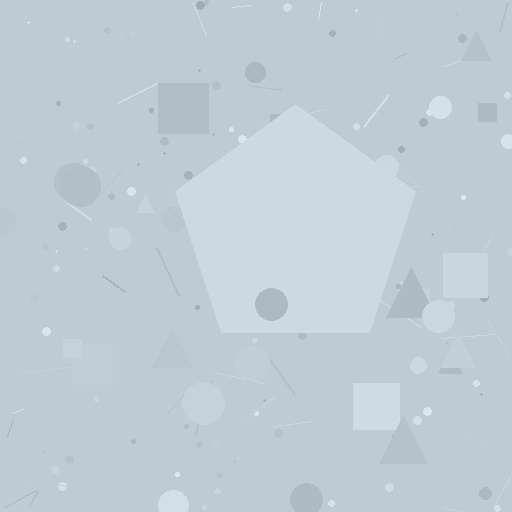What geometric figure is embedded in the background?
A pentagon is embedded in the background.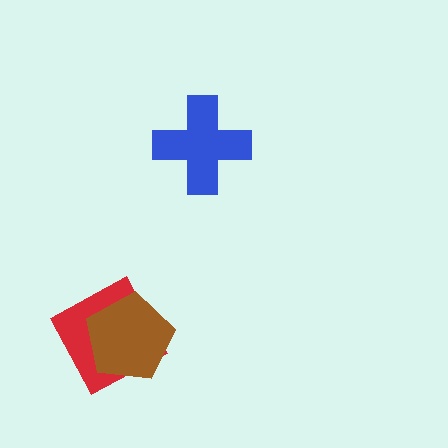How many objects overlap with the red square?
1 object overlaps with the red square.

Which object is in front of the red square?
The brown pentagon is in front of the red square.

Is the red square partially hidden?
Yes, it is partially covered by another shape.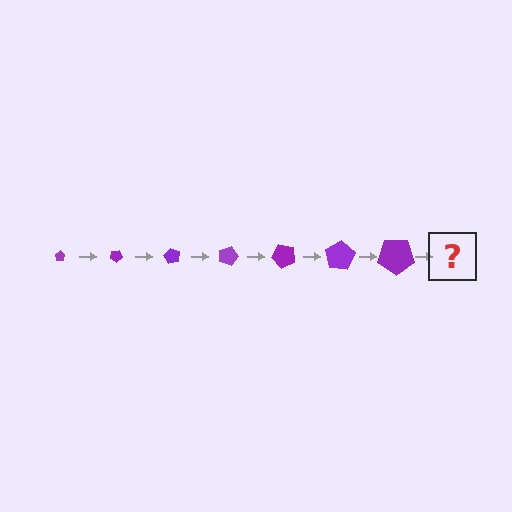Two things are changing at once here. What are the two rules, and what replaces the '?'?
The two rules are that the pentagon grows larger each step and it rotates 30 degrees each step. The '?' should be a pentagon, larger than the previous one and rotated 210 degrees from the start.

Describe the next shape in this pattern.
It should be a pentagon, larger than the previous one and rotated 210 degrees from the start.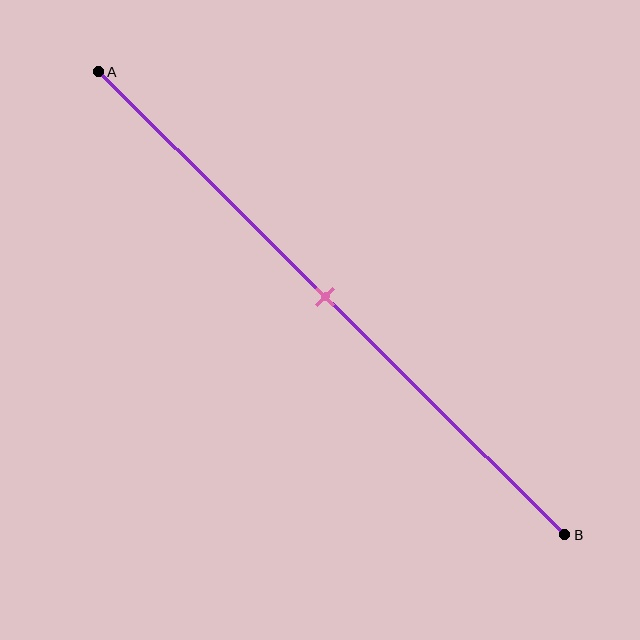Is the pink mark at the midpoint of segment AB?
Yes, the mark is approximately at the midpoint.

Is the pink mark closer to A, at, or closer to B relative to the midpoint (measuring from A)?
The pink mark is approximately at the midpoint of segment AB.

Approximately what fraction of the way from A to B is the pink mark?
The pink mark is approximately 50% of the way from A to B.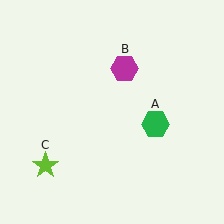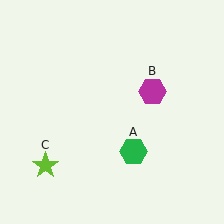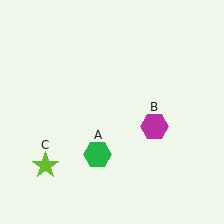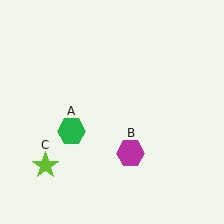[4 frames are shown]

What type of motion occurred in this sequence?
The green hexagon (object A), magenta hexagon (object B) rotated clockwise around the center of the scene.